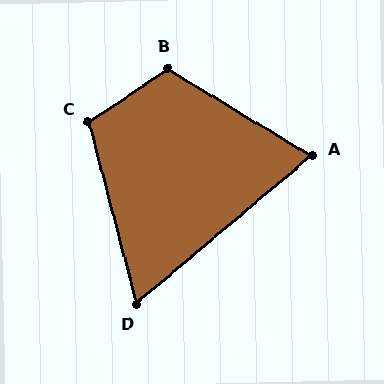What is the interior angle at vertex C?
Approximately 109 degrees (obtuse).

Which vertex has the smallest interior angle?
D, at approximately 65 degrees.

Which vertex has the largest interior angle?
B, at approximately 115 degrees.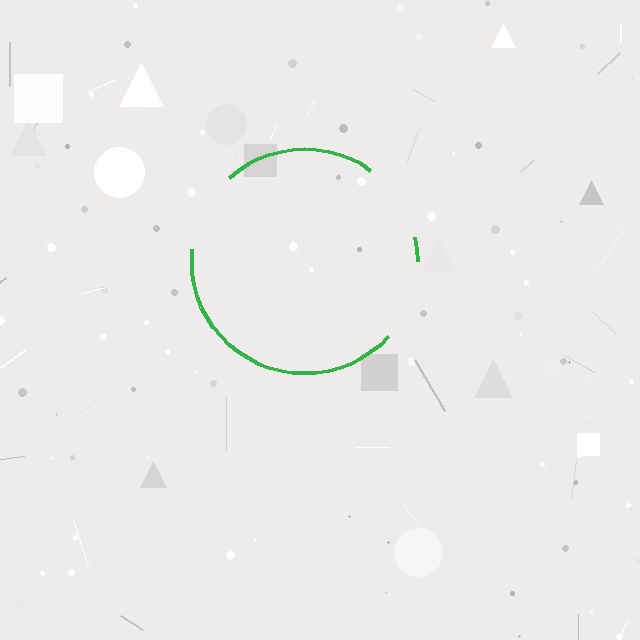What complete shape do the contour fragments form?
The contour fragments form a circle.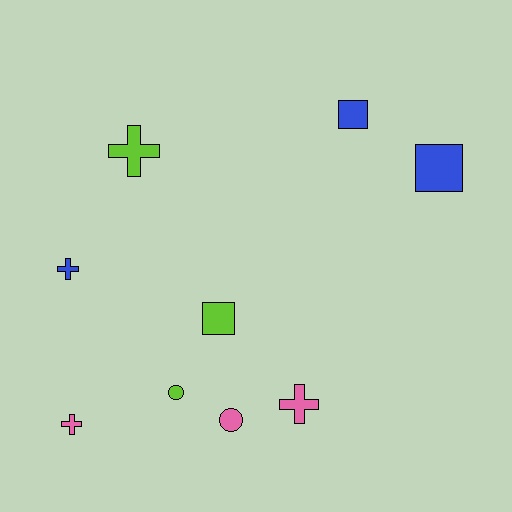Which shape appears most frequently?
Cross, with 4 objects.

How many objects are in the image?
There are 9 objects.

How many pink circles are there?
There is 1 pink circle.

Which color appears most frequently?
Pink, with 3 objects.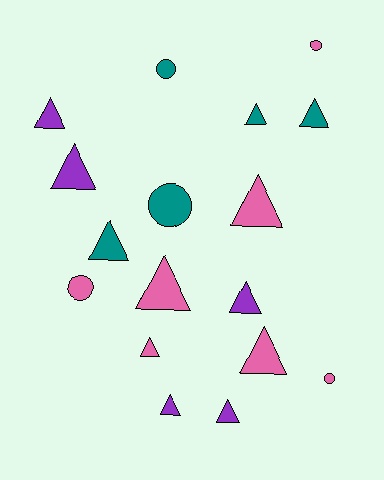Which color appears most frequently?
Pink, with 7 objects.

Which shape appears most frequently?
Triangle, with 12 objects.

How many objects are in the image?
There are 17 objects.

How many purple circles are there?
There are no purple circles.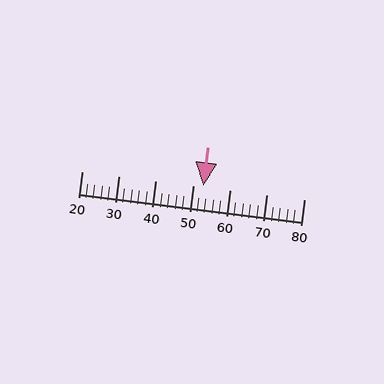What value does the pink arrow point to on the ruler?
The pink arrow points to approximately 53.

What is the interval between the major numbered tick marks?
The major tick marks are spaced 10 units apart.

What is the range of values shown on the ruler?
The ruler shows values from 20 to 80.